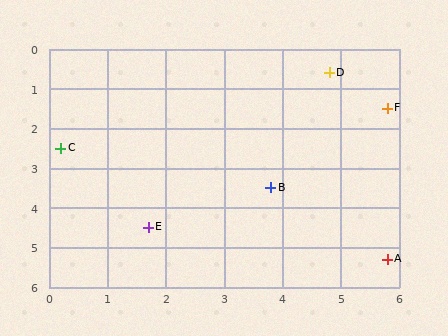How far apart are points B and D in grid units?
Points B and D are about 3.1 grid units apart.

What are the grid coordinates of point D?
Point D is at approximately (4.8, 0.6).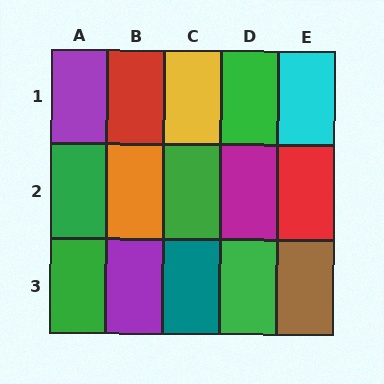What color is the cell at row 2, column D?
Magenta.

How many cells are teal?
1 cell is teal.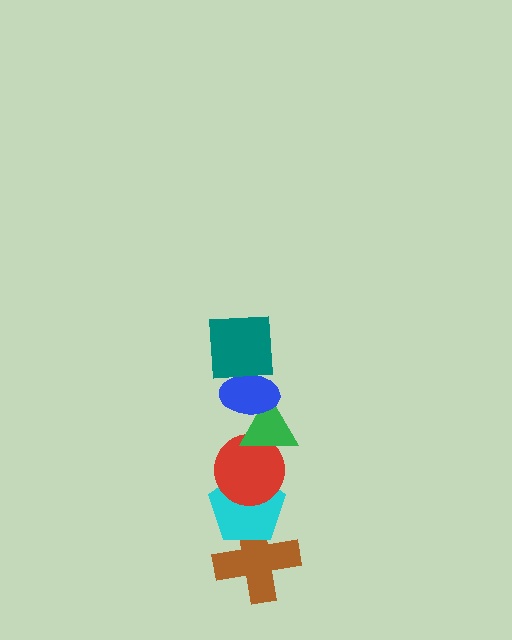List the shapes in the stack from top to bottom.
From top to bottom: the teal square, the blue ellipse, the green triangle, the red circle, the cyan pentagon, the brown cross.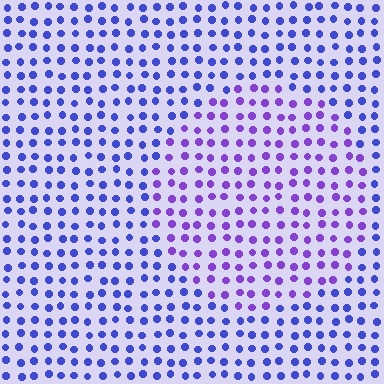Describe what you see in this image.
The image is filled with small blue elements in a uniform arrangement. A circle-shaped region is visible where the elements are tinted to a slightly different hue, forming a subtle color boundary.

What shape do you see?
I see a circle.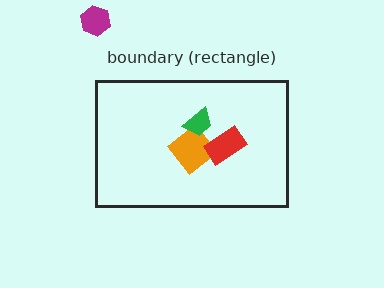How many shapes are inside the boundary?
3 inside, 1 outside.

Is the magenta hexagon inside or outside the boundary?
Outside.